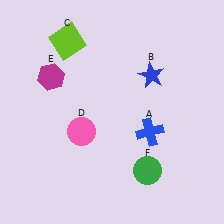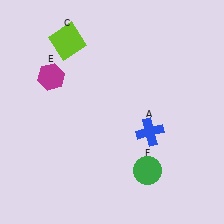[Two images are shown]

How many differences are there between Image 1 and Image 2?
There are 2 differences between the two images.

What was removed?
The blue star (B), the pink circle (D) were removed in Image 2.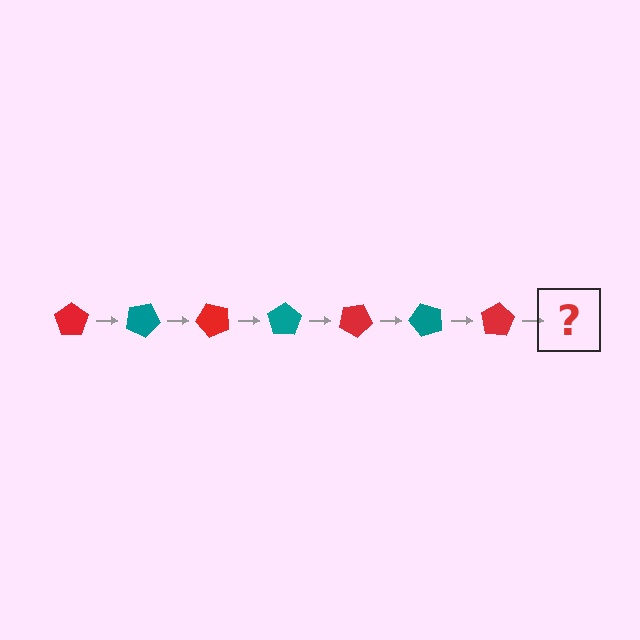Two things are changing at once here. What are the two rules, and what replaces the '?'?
The two rules are that it rotates 25 degrees each step and the color cycles through red and teal. The '?' should be a teal pentagon, rotated 175 degrees from the start.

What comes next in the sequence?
The next element should be a teal pentagon, rotated 175 degrees from the start.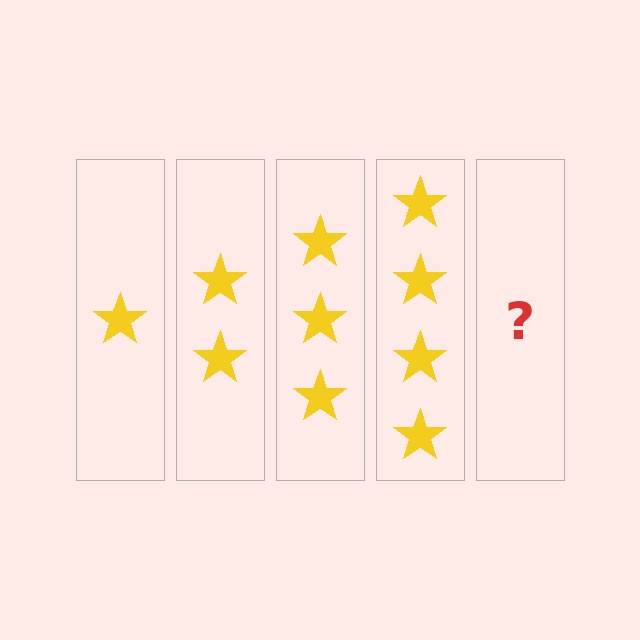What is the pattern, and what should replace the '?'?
The pattern is that each step adds one more star. The '?' should be 5 stars.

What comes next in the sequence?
The next element should be 5 stars.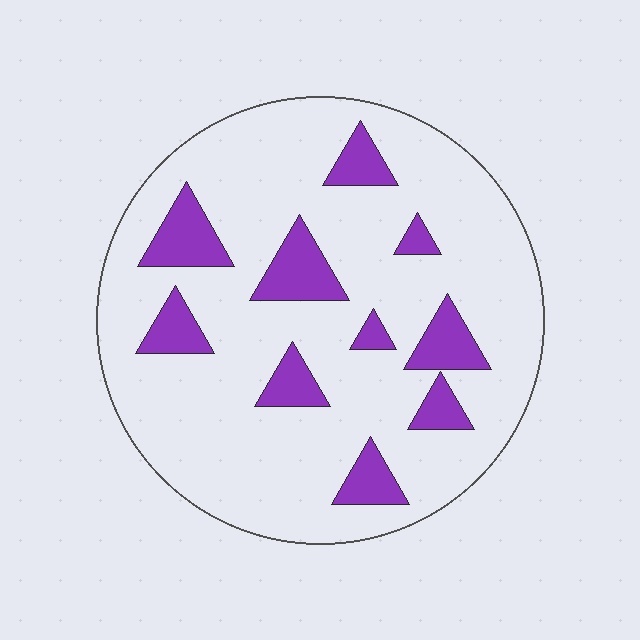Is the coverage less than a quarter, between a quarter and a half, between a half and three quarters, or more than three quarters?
Less than a quarter.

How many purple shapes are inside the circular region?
10.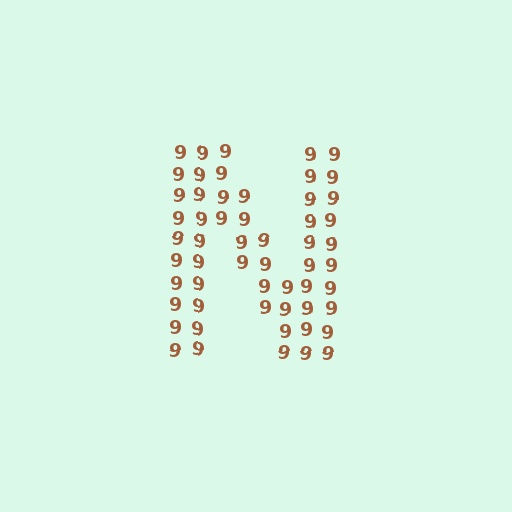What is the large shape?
The large shape is the letter N.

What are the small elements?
The small elements are digit 9's.